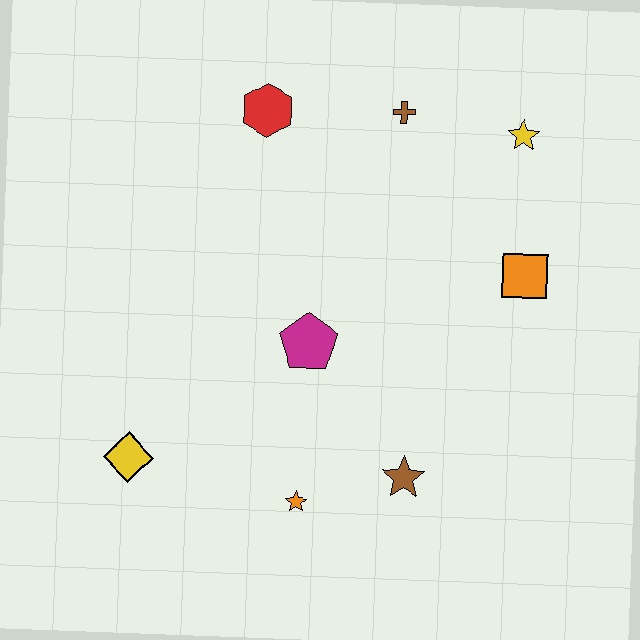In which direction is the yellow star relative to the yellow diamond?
The yellow star is to the right of the yellow diamond.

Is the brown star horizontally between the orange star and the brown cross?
No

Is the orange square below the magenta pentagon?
No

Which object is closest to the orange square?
The yellow star is closest to the orange square.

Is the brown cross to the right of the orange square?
No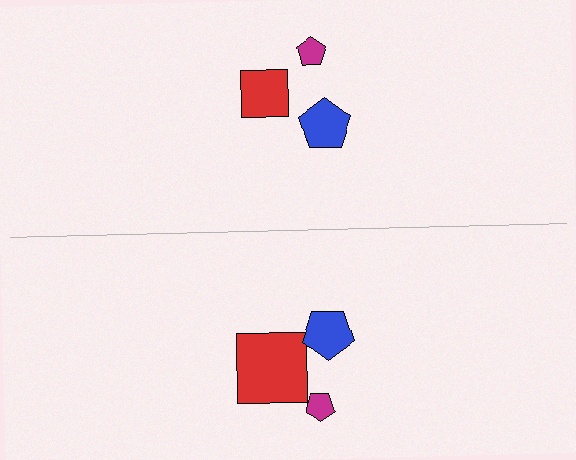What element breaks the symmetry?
The red square on the bottom side has a different size than its mirror counterpart.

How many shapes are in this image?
There are 6 shapes in this image.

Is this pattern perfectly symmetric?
No, the pattern is not perfectly symmetric. The red square on the bottom side has a different size than its mirror counterpart.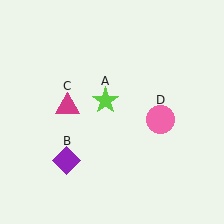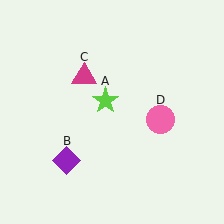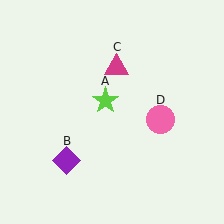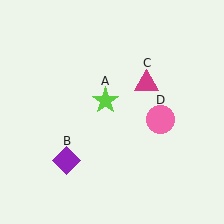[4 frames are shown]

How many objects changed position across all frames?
1 object changed position: magenta triangle (object C).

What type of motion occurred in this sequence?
The magenta triangle (object C) rotated clockwise around the center of the scene.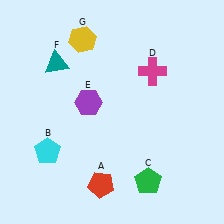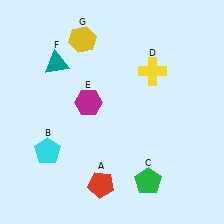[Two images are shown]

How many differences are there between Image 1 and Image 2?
There are 2 differences between the two images.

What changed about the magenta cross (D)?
In Image 1, D is magenta. In Image 2, it changed to yellow.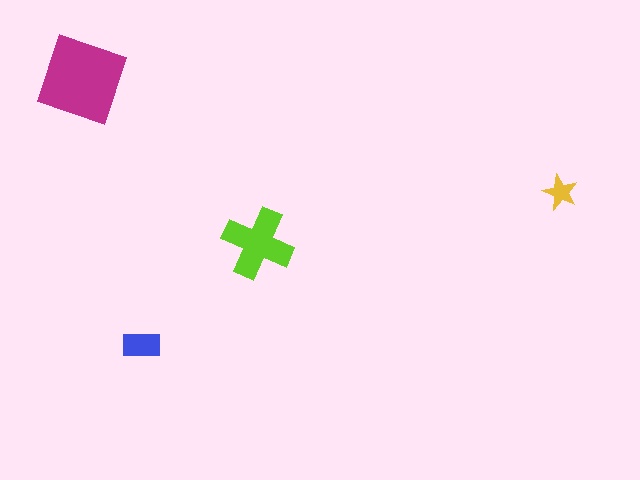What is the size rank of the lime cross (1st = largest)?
2nd.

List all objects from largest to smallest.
The magenta diamond, the lime cross, the blue rectangle, the yellow star.